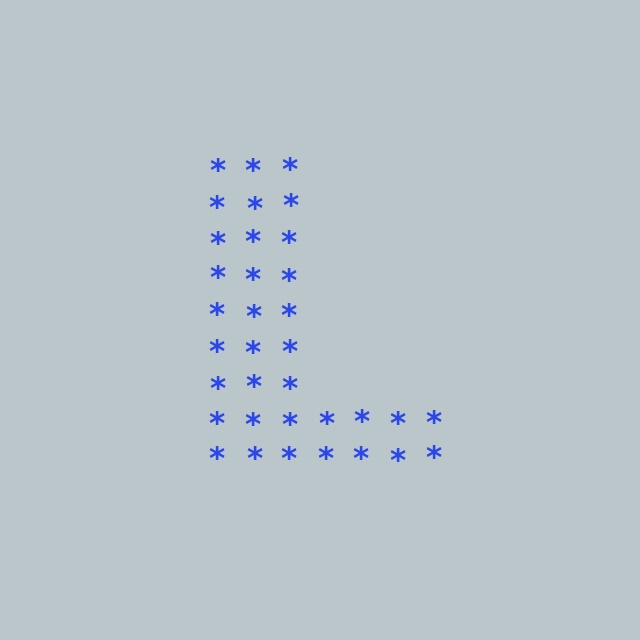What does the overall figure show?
The overall figure shows the letter L.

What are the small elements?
The small elements are asterisks.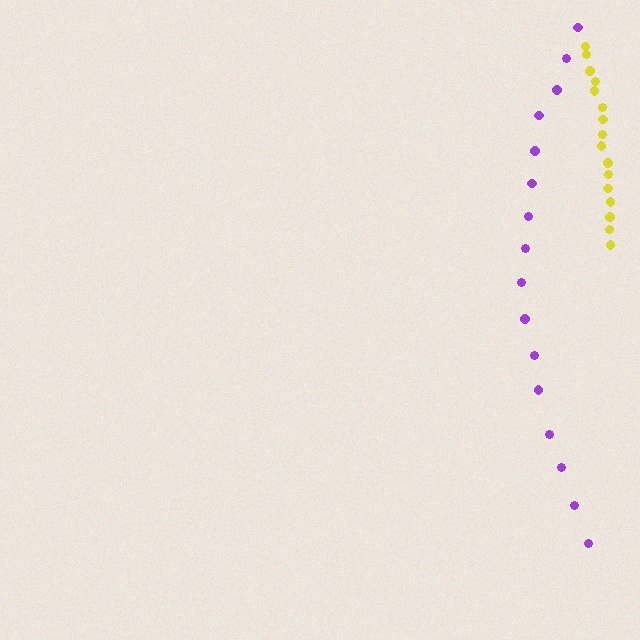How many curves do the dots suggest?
There are 2 distinct paths.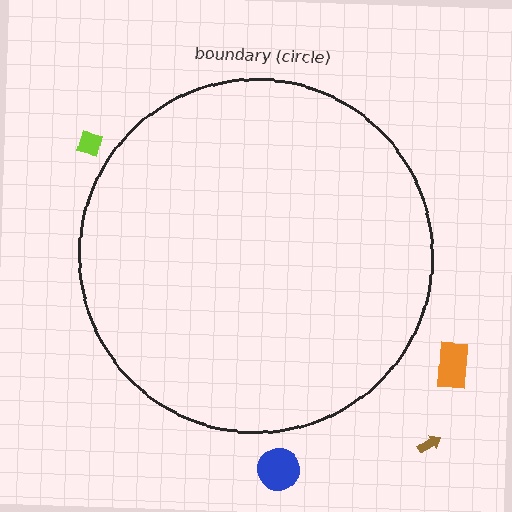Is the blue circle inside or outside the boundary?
Outside.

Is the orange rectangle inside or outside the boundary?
Outside.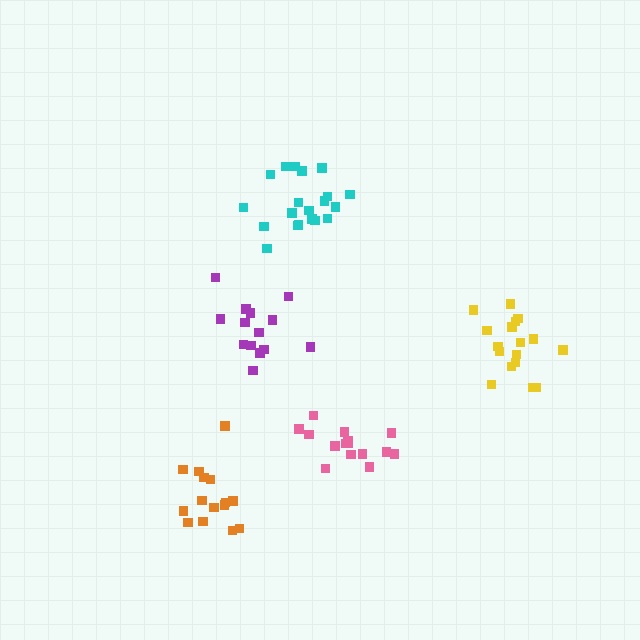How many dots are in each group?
Group 1: 14 dots, Group 2: 17 dots, Group 3: 15 dots, Group 4: 20 dots, Group 5: 15 dots (81 total).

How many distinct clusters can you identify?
There are 5 distinct clusters.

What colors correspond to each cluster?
The clusters are colored: purple, yellow, orange, cyan, pink.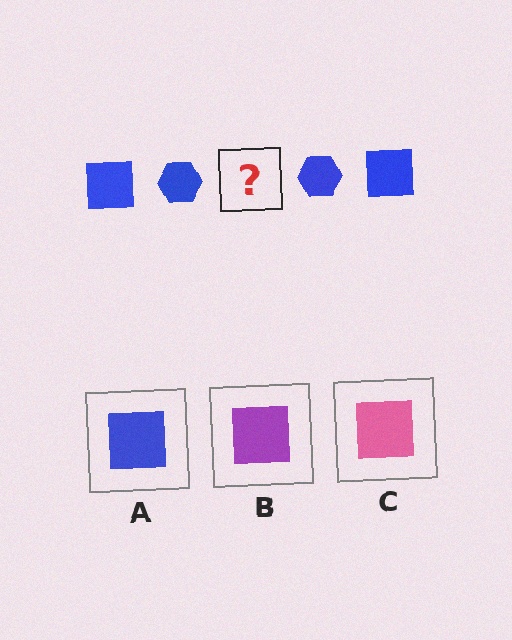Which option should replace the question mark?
Option A.